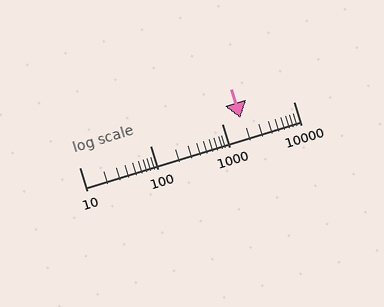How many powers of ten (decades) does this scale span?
The scale spans 3 decades, from 10 to 10000.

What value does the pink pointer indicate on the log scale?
The pointer indicates approximately 1800.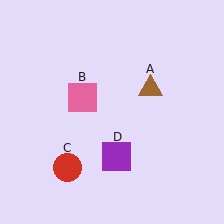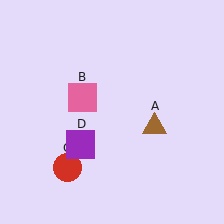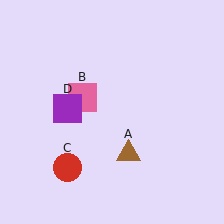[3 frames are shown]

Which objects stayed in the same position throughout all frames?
Pink square (object B) and red circle (object C) remained stationary.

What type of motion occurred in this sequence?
The brown triangle (object A), purple square (object D) rotated clockwise around the center of the scene.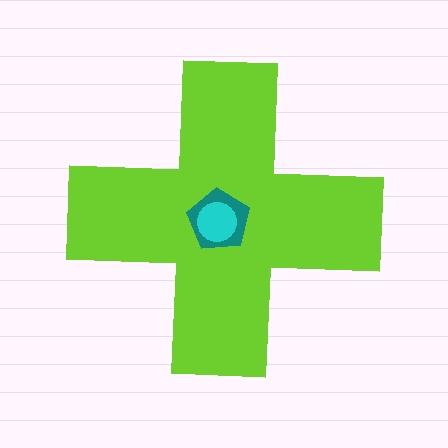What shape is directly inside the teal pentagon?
The cyan circle.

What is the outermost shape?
The lime cross.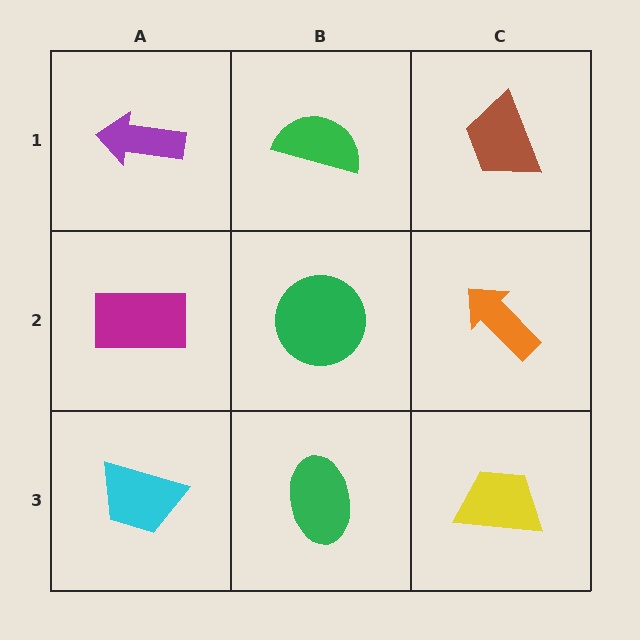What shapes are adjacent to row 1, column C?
An orange arrow (row 2, column C), a green semicircle (row 1, column B).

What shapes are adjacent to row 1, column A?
A magenta rectangle (row 2, column A), a green semicircle (row 1, column B).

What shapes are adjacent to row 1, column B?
A green circle (row 2, column B), a purple arrow (row 1, column A), a brown trapezoid (row 1, column C).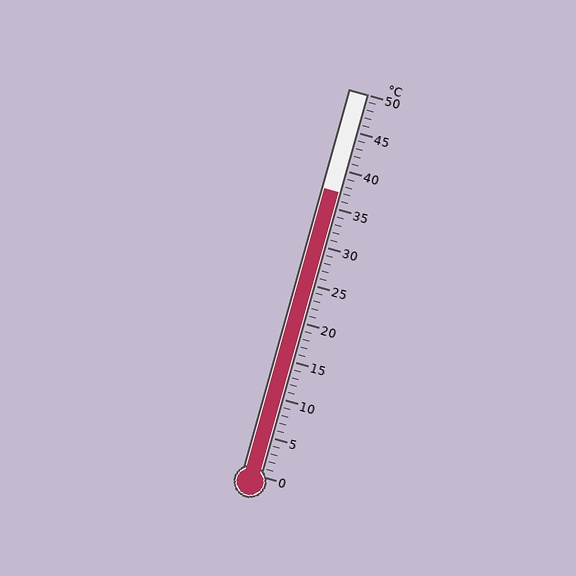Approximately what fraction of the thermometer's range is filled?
The thermometer is filled to approximately 75% of its range.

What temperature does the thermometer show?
The thermometer shows approximately 37°C.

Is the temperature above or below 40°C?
The temperature is below 40°C.